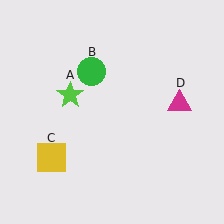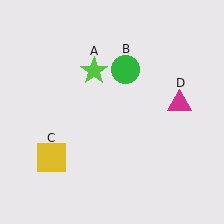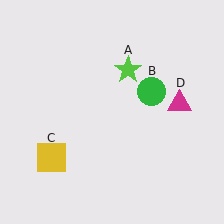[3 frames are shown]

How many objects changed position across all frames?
2 objects changed position: lime star (object A), green circle (object B).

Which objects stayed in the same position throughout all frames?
Yellow square (object C) and magenta triangle (object D) remained stationary.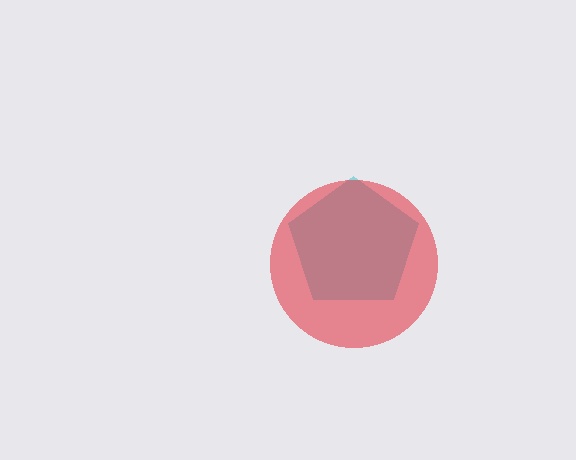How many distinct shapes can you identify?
There are 2 distinct shapes: a cyan pentagon, a red circle.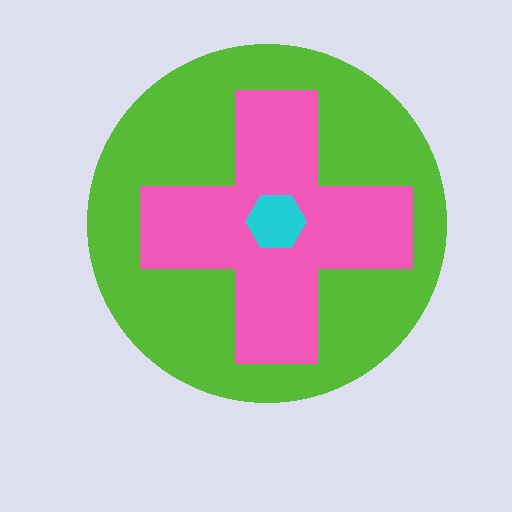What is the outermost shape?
The lime circle.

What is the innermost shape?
The cyan hexagon.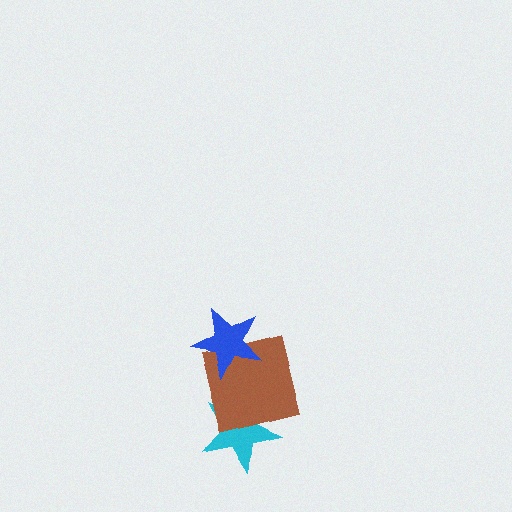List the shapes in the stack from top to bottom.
From top to bottom: the blue star, the brown square, the cyan star.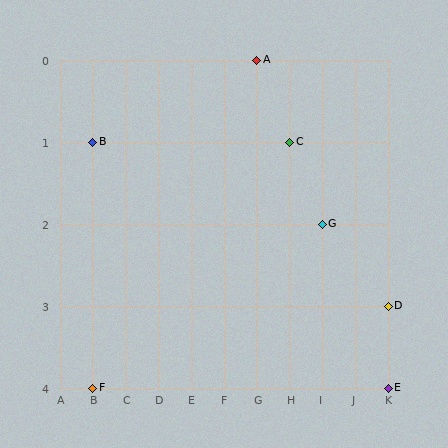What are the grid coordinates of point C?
Point C is at grid coordinates (H, 1).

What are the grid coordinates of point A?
Point A is at grid coordinates (G, 0).